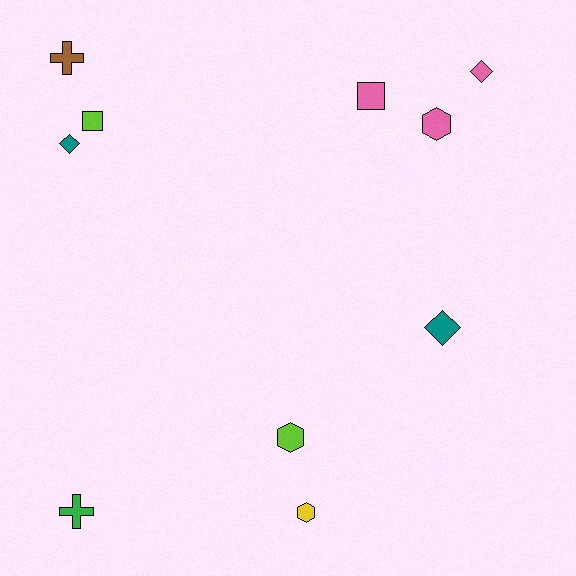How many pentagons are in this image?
There are no pentagons.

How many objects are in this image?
There are 10 objects.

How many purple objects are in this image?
There are no purple objects.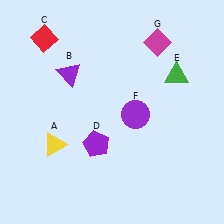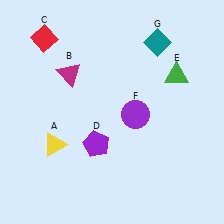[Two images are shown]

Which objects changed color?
B changed from purple to magenta. G changed from magenta to teal.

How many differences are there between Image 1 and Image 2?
There are 2 differences between the two images.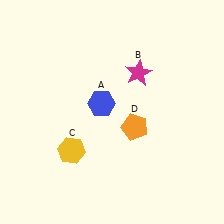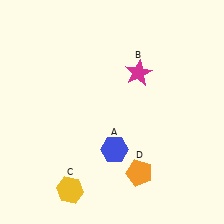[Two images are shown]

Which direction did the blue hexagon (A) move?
The blue hexagon (A) moved down.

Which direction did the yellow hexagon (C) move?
The yellow hexagon (C) moved down.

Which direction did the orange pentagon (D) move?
The orange pentagon (D) moved down.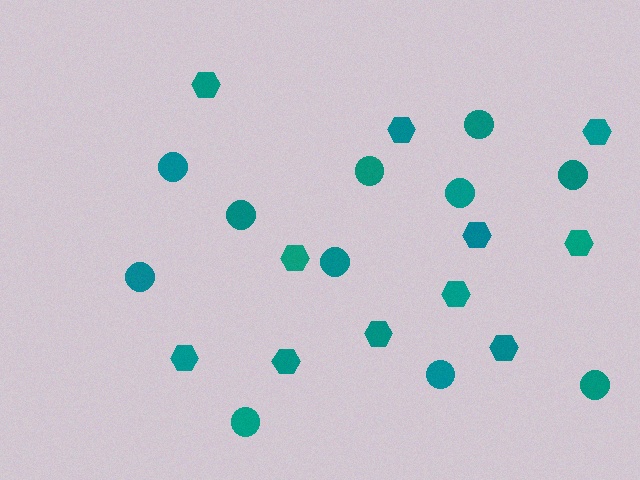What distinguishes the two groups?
There are 2 groups: one group of hexagons (11) and one group of circles (11).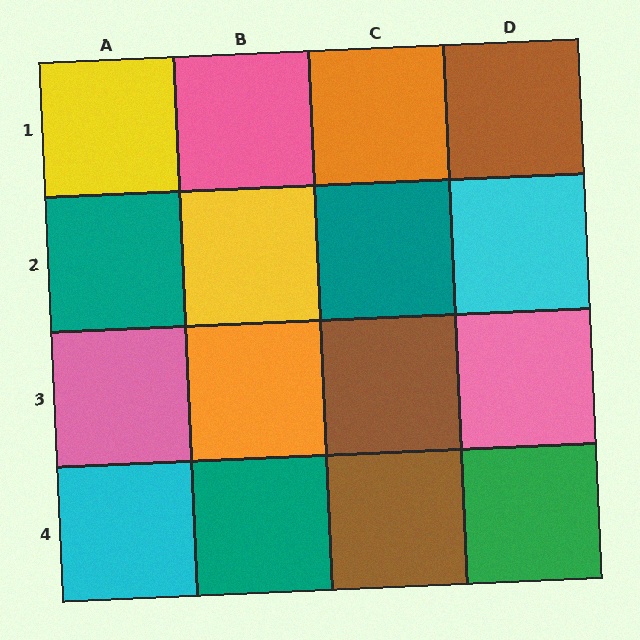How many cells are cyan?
2 cells are cyan.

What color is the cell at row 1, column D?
Brown.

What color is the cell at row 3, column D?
Pink.